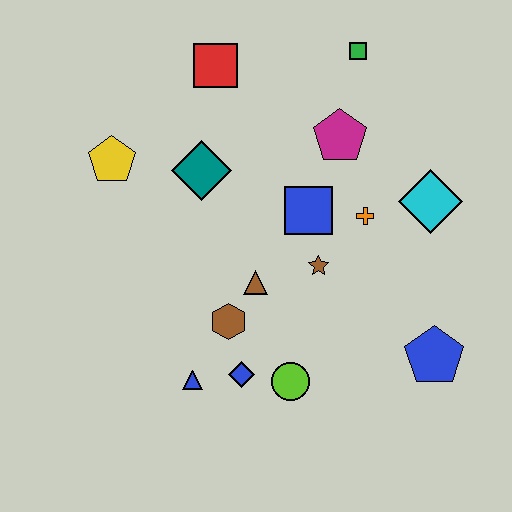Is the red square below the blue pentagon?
No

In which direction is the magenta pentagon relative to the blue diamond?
The magenta pentagon is above the blue diamond.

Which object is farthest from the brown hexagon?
The green square is farthest from the brown hexagon.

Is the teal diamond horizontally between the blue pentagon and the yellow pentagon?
Yes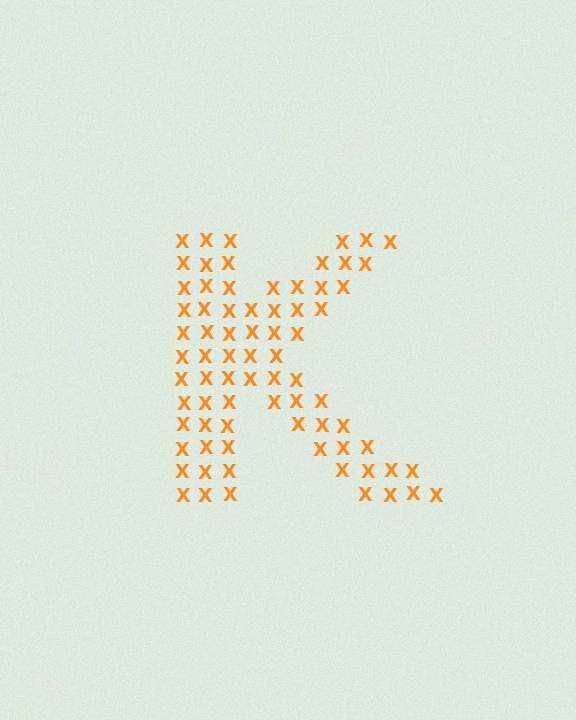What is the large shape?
The large shape is the letter K.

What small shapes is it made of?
It is made of small letter X's.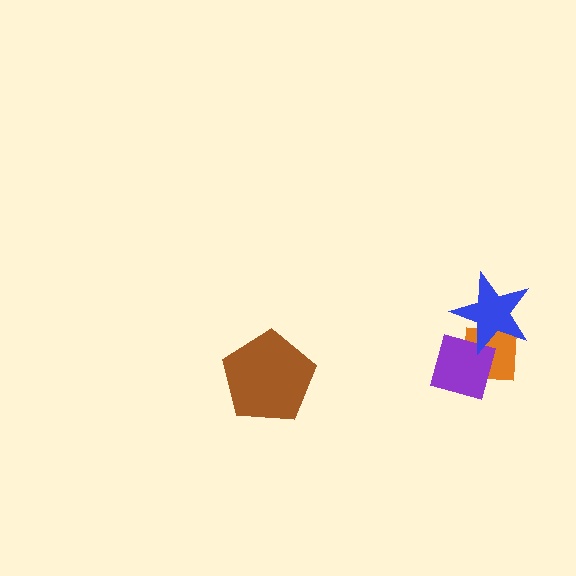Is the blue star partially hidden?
No, no other shape covers it.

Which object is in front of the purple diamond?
The blue star is in front of the purple diamond.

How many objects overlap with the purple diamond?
2 objects overlap with the purple diamond.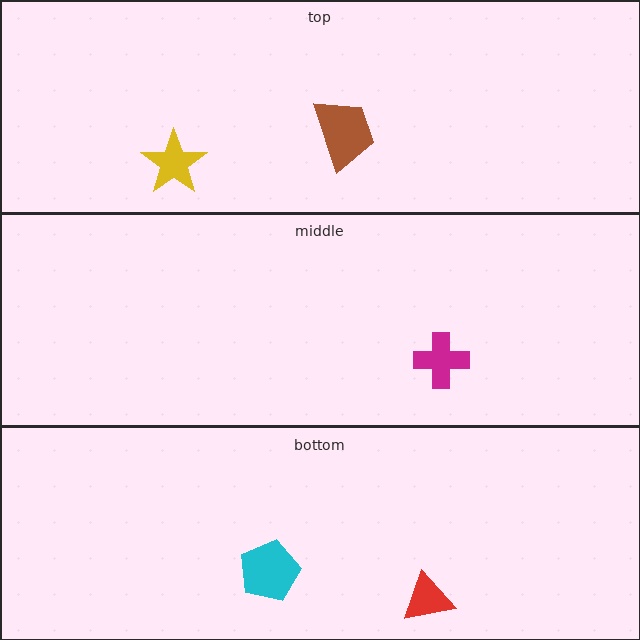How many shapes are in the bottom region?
2.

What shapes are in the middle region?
The magenta cross.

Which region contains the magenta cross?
The middle region.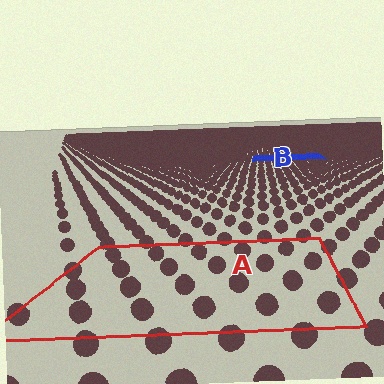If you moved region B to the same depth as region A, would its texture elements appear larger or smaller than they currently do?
They would appear larger. At a closer depth, the same texture elements are projected at a bigger on-screen size.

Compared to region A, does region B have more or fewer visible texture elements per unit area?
Region B has more texture elements per unit area — they are packed more densely because it is farther away.